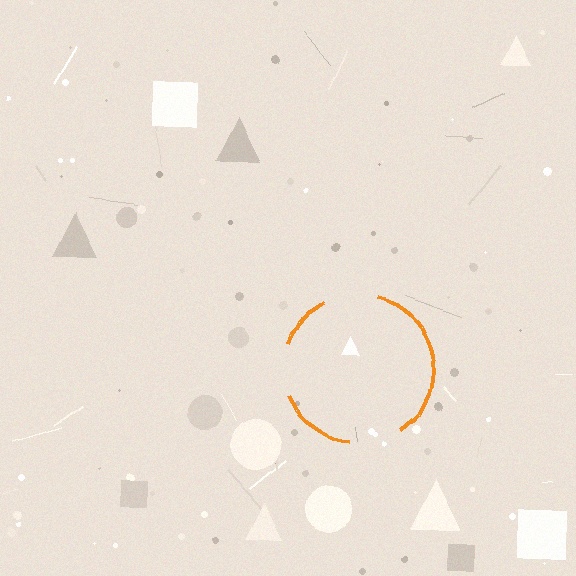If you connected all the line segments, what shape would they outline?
They would outline a circle.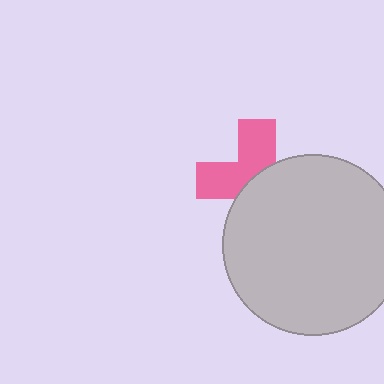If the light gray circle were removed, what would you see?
You would see the complete pink cross.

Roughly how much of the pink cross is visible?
About half of it is visible (roughly 47%).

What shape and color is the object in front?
The object in front is a light gray circle.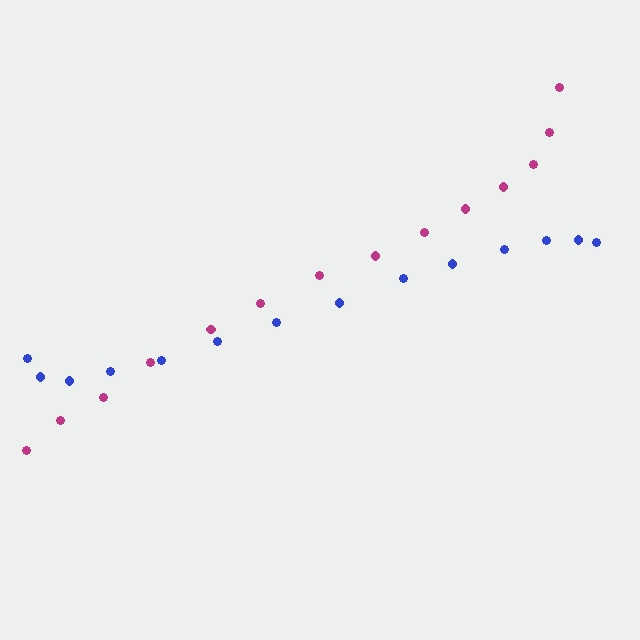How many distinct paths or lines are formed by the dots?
There are 2 distinct paths.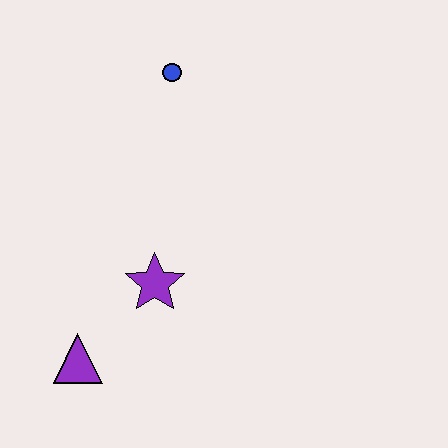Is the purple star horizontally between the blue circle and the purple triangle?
Yes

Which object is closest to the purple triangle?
The purple star is closest to the purple triangle.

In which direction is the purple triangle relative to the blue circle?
The purple triangle is below the blue circle.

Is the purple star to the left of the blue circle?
Yes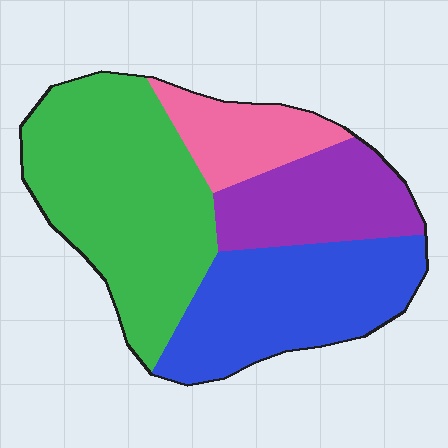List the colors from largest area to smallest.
From largest to smallest: green, blue, purple, pink.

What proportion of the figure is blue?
Blue covers roughly 30% of the figure.